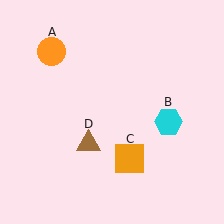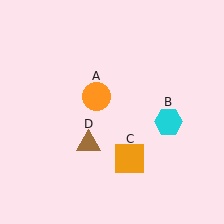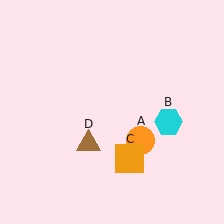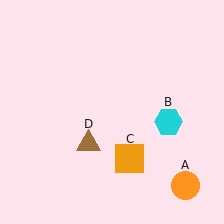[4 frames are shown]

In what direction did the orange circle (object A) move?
The orange circle (object A) moved down and to the right.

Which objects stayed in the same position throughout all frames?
Cyan hexagon (object B) and orange square (object C) and brown triangle (object D) remained stationary.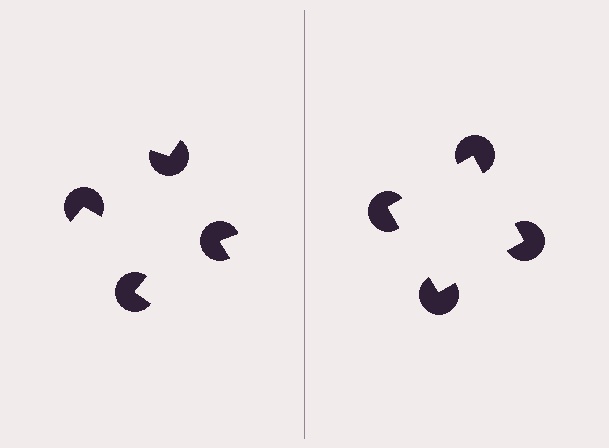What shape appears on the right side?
An illusory square.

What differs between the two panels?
The pac-man discs are positioned identically on both sides; only the wedge orientations differ. On the right they align to a square; on the left they are misaligned.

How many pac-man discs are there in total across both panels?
8 — 4 on each side.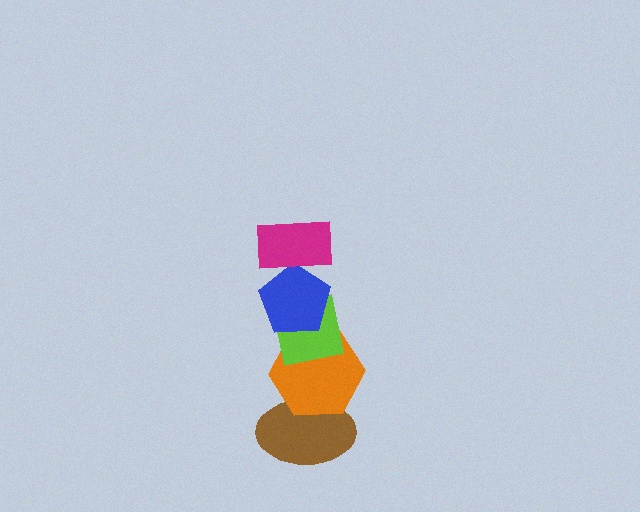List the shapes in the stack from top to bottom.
From top to bottom: the magenta rectangle, the blue pentagon, the lime square, the orange hexagon, the brown ellipse.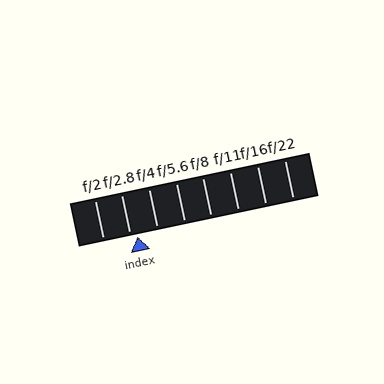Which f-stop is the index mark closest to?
The index mark is closest to f/2.8.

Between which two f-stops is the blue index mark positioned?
The index mark is between f/2.8 and f/4.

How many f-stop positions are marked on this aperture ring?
There are 8 f-stop positions marked.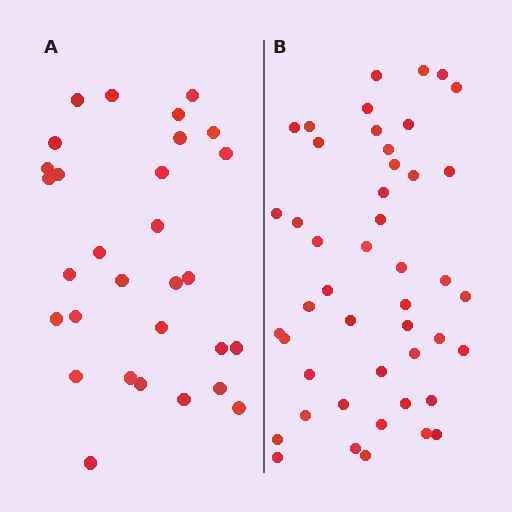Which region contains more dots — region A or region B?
Region B (the right region) has more dots.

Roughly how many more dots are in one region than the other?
Region B has approximately 15 more dots than region A.